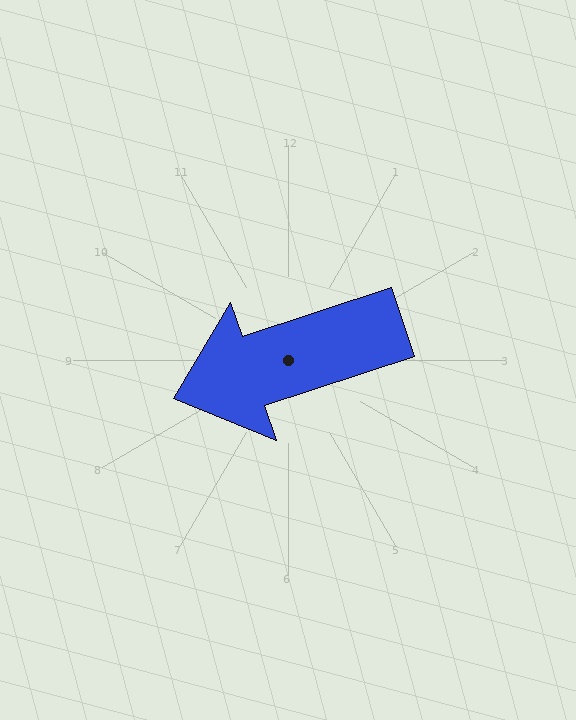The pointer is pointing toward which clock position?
Roughly 8 o'clock.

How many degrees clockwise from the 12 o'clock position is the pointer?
Approximately 252 degrees.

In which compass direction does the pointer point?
West.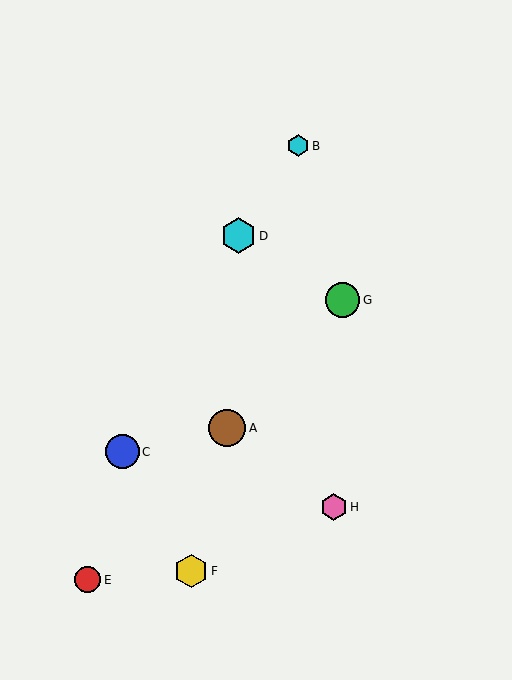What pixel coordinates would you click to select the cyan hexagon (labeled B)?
Click at (298, 146) to select the cyan hexagon B.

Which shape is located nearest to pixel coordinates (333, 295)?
The green circle (labeled G) at (342, 300) is nearest to that location.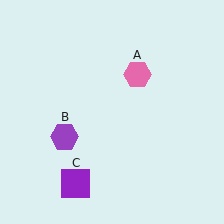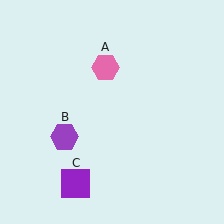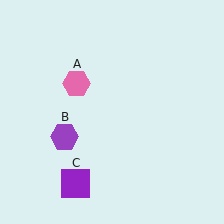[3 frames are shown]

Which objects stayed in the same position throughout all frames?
Purple hexagon (object B) and purple square (object C) remained stationary.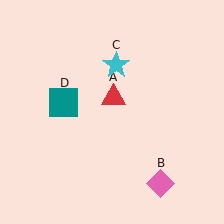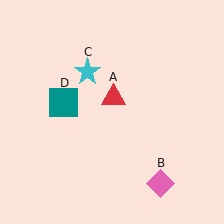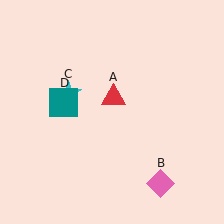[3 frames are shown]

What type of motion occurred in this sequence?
The cyan star (object C) rotated counterclockwise around the center of the scene.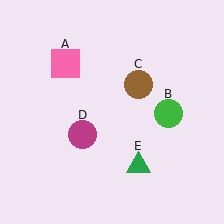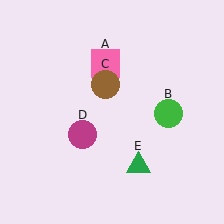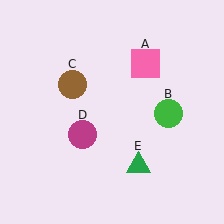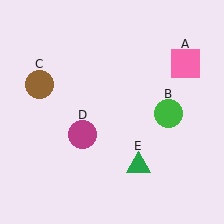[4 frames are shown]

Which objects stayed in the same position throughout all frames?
Green circle (object B) and magenta circle (object D) and green triangle (object E) remained stationary.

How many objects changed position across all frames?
2 objects changed position: pink square (object A), brown circle (object C).